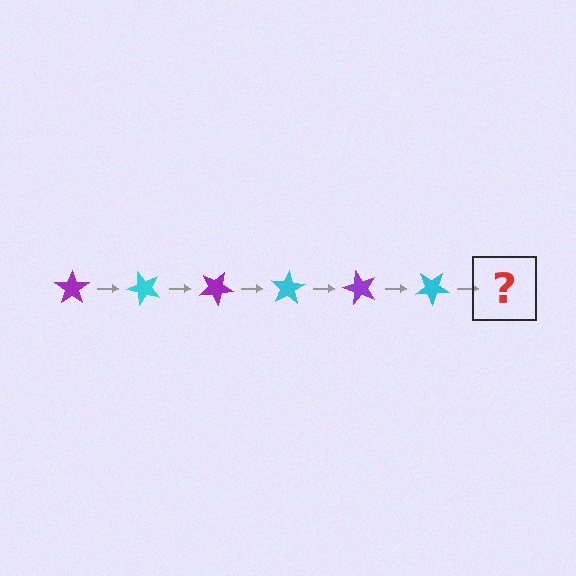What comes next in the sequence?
The next element should be a purple star, rotated 300 degrees from the start.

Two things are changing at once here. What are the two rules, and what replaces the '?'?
The two rules are that it rotates 50 degrees each step and the color cycles through purple and cyan. The '?' should be a purple star, rotated 300 degrees from the start.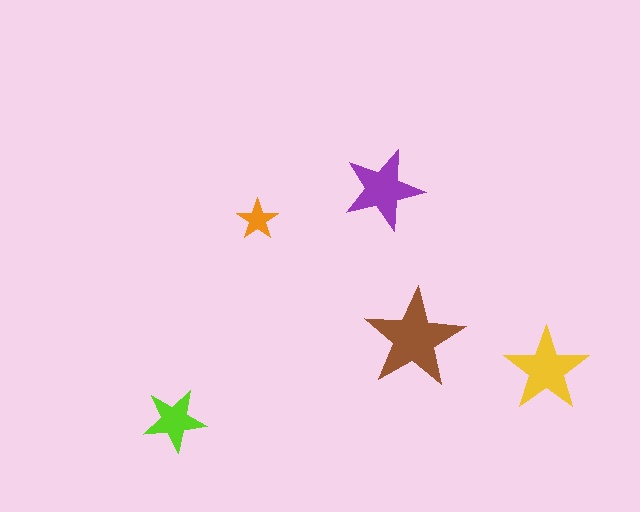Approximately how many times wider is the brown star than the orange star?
About 2.5 times wider.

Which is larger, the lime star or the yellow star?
The yellow one.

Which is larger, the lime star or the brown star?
The brown one.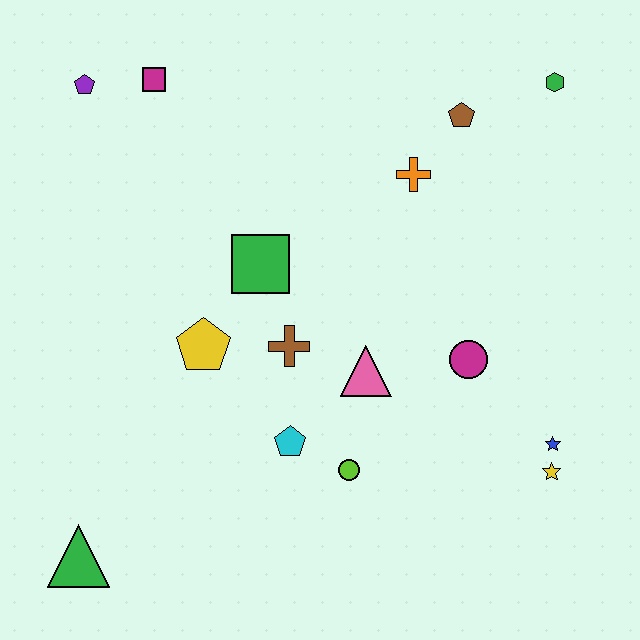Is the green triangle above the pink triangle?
No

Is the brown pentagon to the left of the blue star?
Yes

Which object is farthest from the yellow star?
The purple pentagon is farthest from the yellow star.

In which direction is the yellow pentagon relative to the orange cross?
The yellow pentagon is to the left of the orange cross.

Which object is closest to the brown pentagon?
The orange cross is closest to the brown pentagon.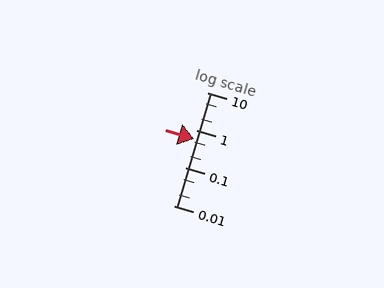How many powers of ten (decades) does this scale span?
The scale spans 3 decades, from 0.01 to 10.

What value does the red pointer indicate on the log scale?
The pointer indicates approximately 0.57.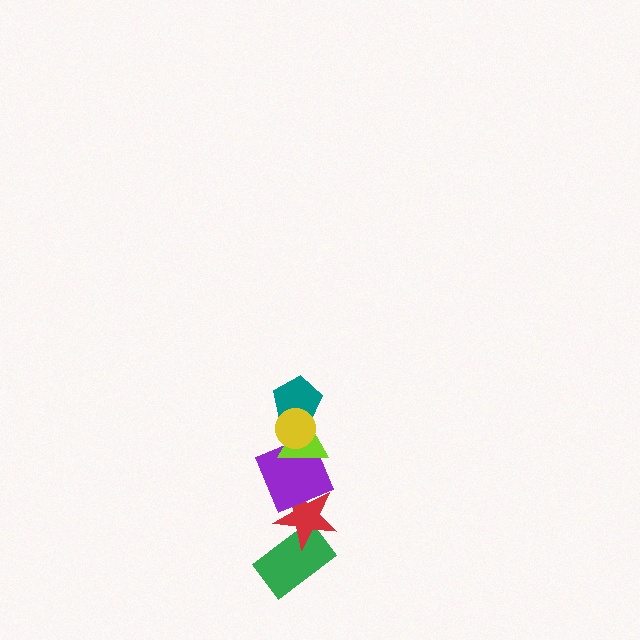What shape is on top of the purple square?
The lime triangle is on top of the purple square.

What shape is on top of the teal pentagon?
The yellow circle is on top of the teal pentagon.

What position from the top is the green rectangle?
The green rectangle is 6th from the top.